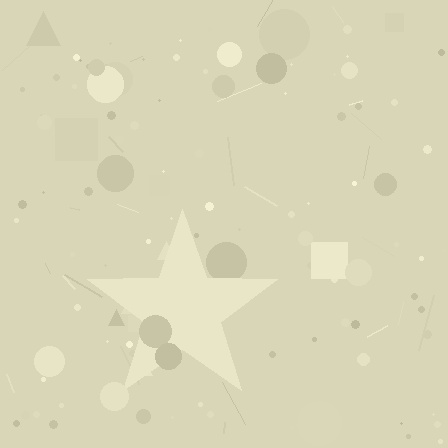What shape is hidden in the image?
A star is hidden in the image.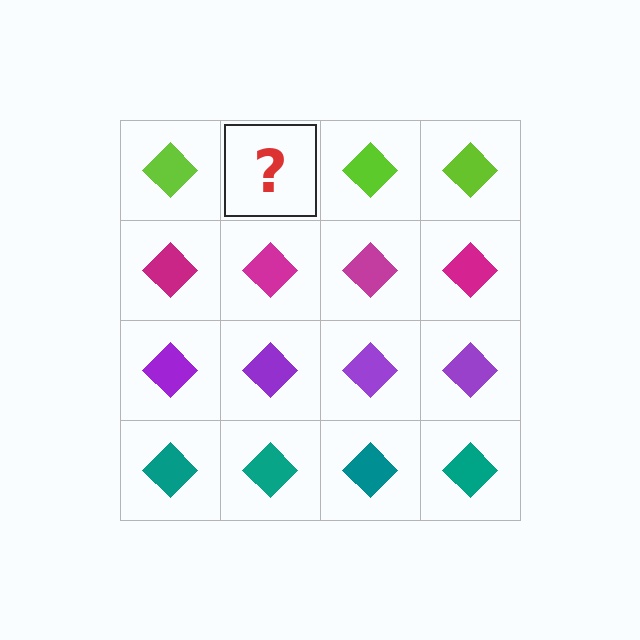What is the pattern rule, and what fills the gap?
The rule is that each row has a consistent color. The gap should be filled with a lime diamond.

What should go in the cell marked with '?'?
The missing cell should contain a lime diamond.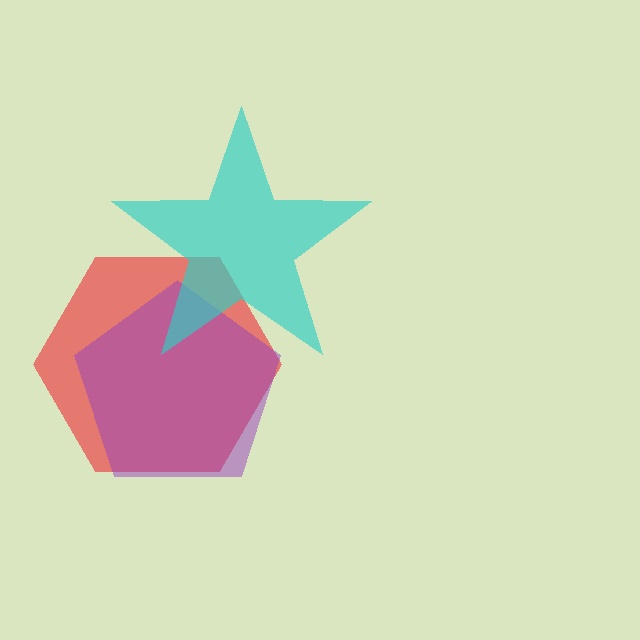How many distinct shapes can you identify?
There are 3 distinct shapes: a red hexagon, a purple pentagon, a cyan star.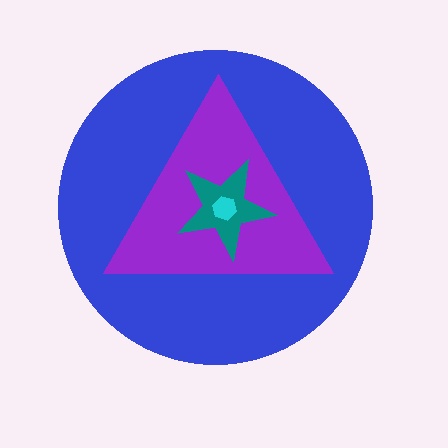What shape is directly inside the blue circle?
The purple triangle.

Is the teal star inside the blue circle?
Yes.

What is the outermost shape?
The blue circle.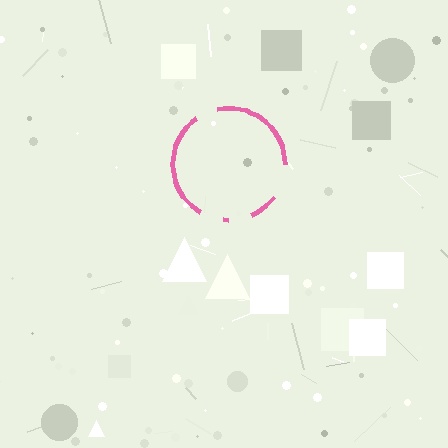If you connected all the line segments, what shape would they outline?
They would outline a circle.